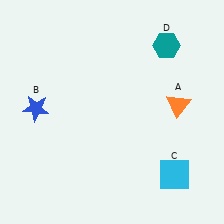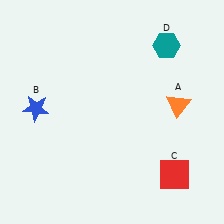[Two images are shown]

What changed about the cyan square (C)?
In Image 1, C is cyan. In Image 2, it changed to red.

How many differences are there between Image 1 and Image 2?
There is 1 difference between the two images.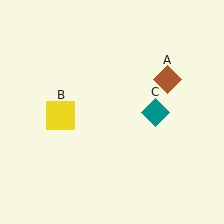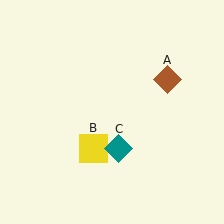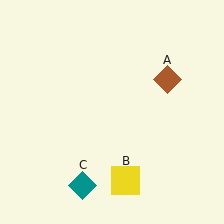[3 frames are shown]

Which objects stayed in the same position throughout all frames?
Brown diamond (object A) remained stationary.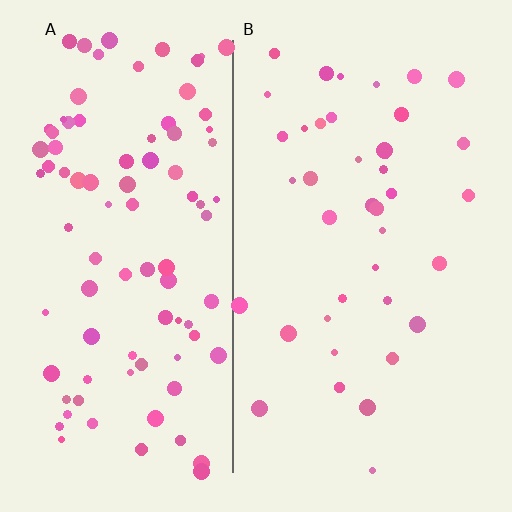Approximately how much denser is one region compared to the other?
Approximately 2.3× — region A over region B.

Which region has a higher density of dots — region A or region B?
A (the left).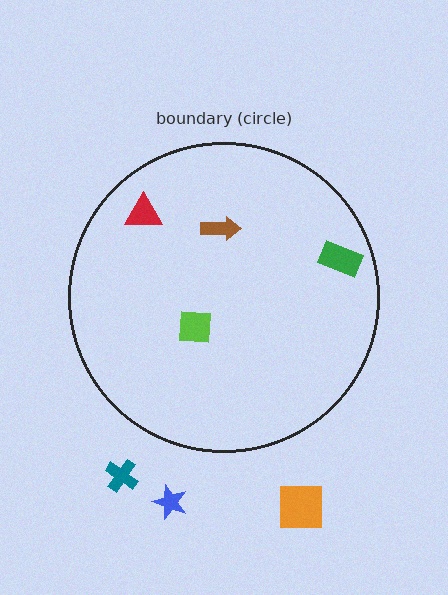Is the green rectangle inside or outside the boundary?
Inside.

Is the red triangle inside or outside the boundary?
Inside.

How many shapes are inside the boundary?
4 inside, 3 outside.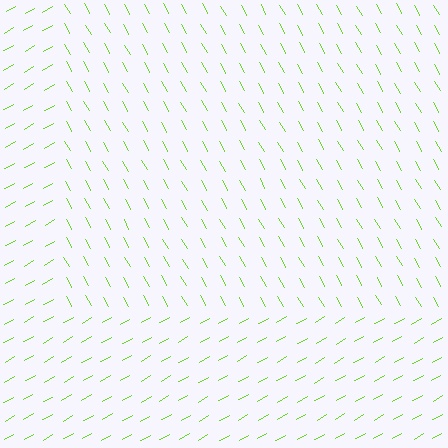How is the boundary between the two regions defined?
The boundary is defined purely by a change in line orientation (approximately 90 degrees difference). All lines are the same color and thickness.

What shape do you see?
I see a rectangle.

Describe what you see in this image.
The image is filled with small lime line segments. A rectangle region in the image has lines oriented differently from the surrounding lines, creating a visible texture boundary.